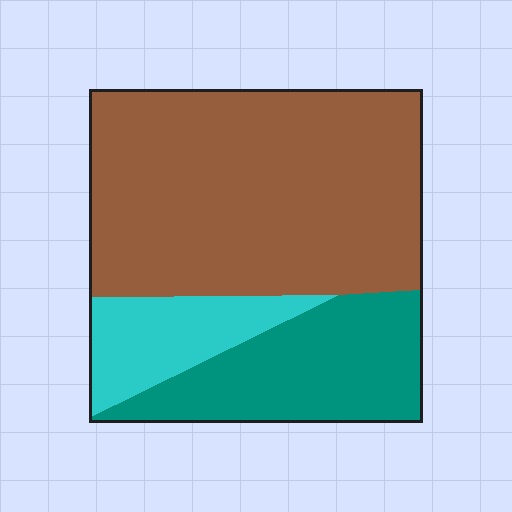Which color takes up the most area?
Brown, at roughly 60%.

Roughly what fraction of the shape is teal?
Teal covers about 25% of the shape.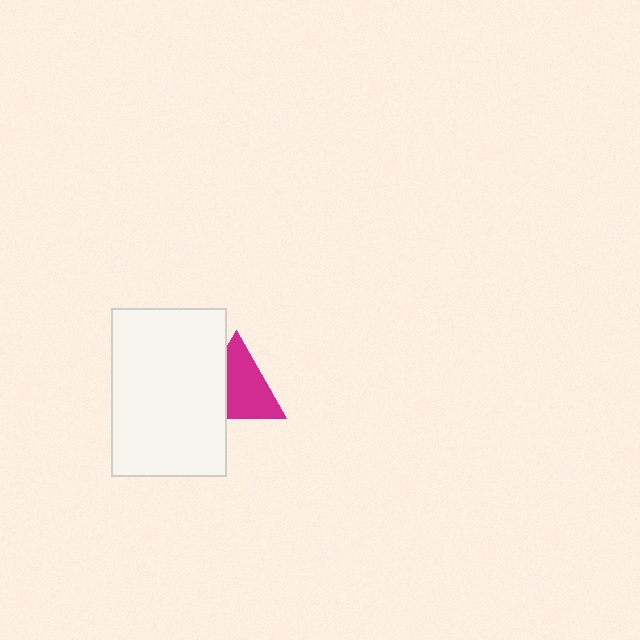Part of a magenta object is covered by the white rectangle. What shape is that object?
It is a triangle.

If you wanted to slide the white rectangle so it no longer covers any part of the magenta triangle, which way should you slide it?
Slide it left — that is the most direct way to separate the two shapes.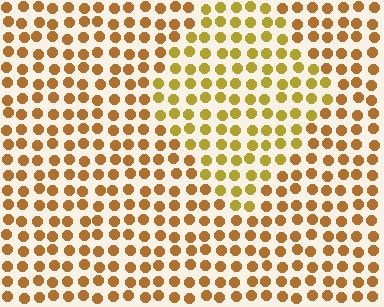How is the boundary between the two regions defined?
The boundary is defined purely by a slight shift in hue (about 24 degrees). Spacing, size, and orientation are identical on both sides.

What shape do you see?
I see a diamond.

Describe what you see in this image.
The image is filled with small brown elements in a uniform arrangement. A diamond-shaped region is visible where the elements are tinted to a slightly different hue, forming a subtle color boundary.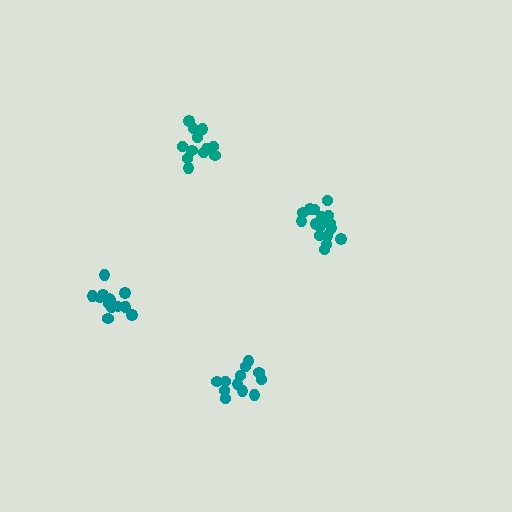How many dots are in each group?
Group 1: 18 dots, Group 2: 12 dots, Group 3: 13 dots, Group 4: 13 dots (56 total).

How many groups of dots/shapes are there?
There are 4 groups.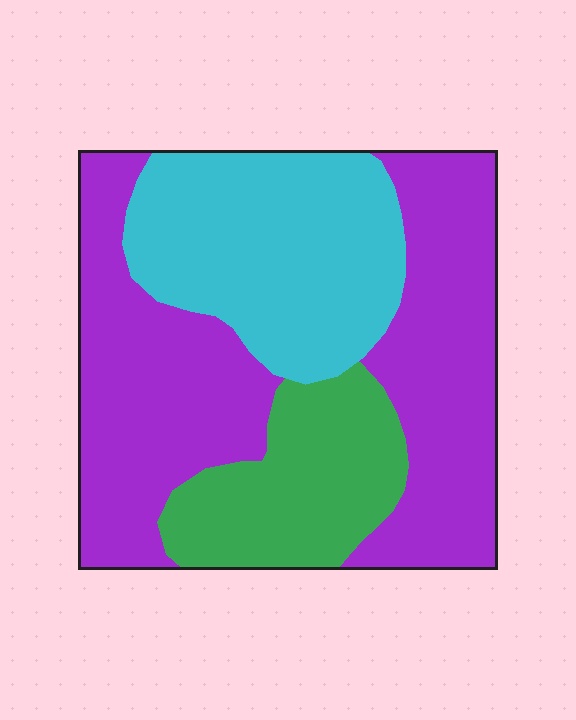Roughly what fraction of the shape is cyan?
Cyan takes up about one quarter (1/4) of the shape.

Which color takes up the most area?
Purple, at roughly 50%.